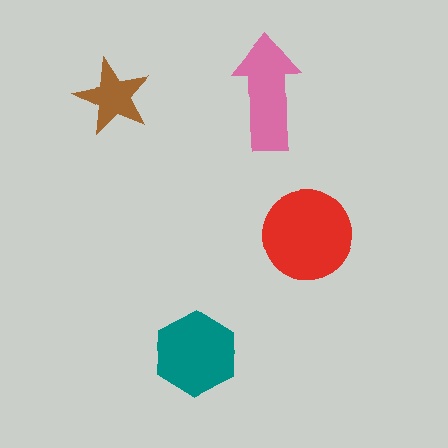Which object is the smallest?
The brown star.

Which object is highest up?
The pink arrow is topmost.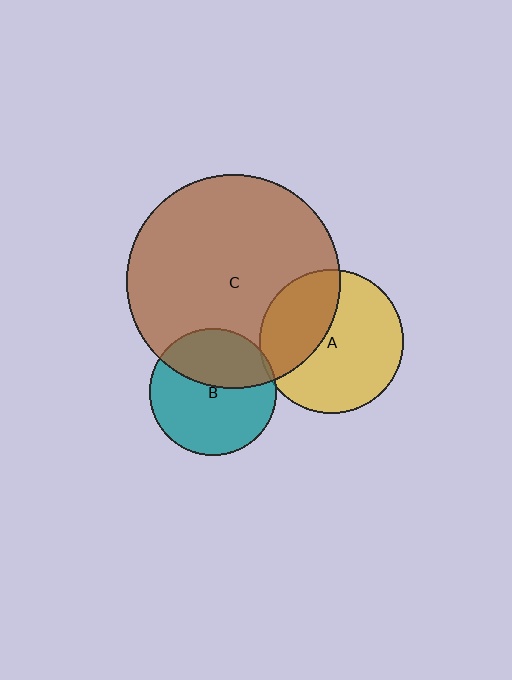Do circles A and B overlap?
Yes.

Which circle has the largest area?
Circle C (brown).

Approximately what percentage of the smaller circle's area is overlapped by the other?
Approximately 5%.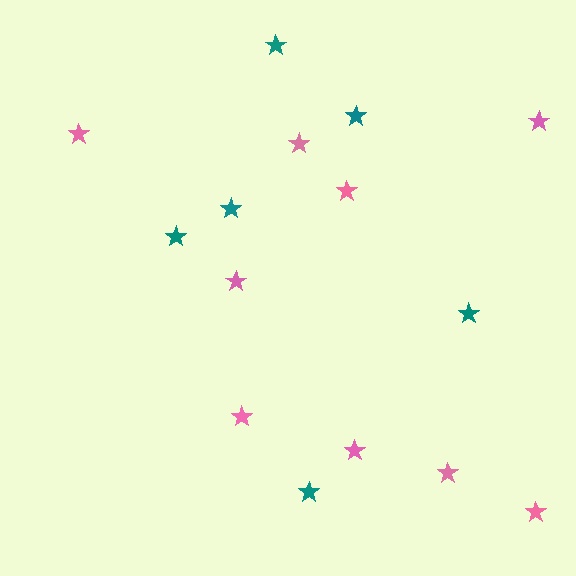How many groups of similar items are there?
There are 2 groups: one group of teal stars (6) and one group of pink stars (9).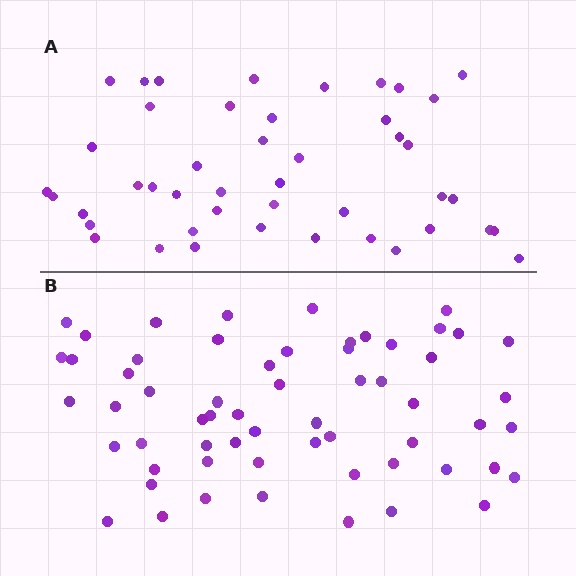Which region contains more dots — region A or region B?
Region B (the bottom region) has more dots.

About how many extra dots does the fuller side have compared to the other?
Region B has approximately 15 more dots than region A.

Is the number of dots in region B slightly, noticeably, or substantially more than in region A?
Region B has noticeably more, but not dramatically so. The ratio is roughly 1.3 to 1.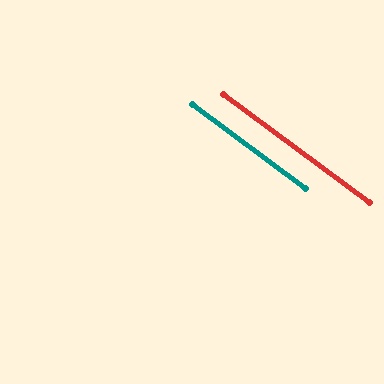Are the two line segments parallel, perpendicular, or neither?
Parallel — their directions differ by only 0.2°.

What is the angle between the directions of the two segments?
Approximately 0 degrees.